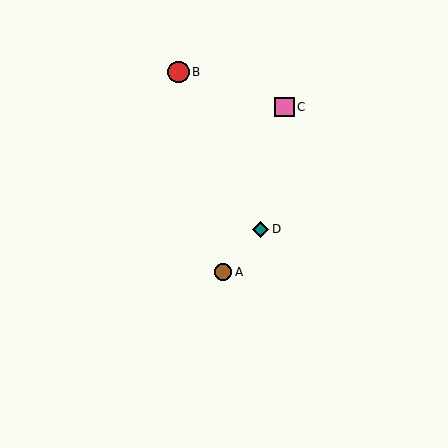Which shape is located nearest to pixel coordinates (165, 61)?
The red circle (labeled B) at (179, 72) is nearest to that location.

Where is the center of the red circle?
The center of the red circle is at (179, 72).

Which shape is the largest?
The red circle (labeled B) is the largest.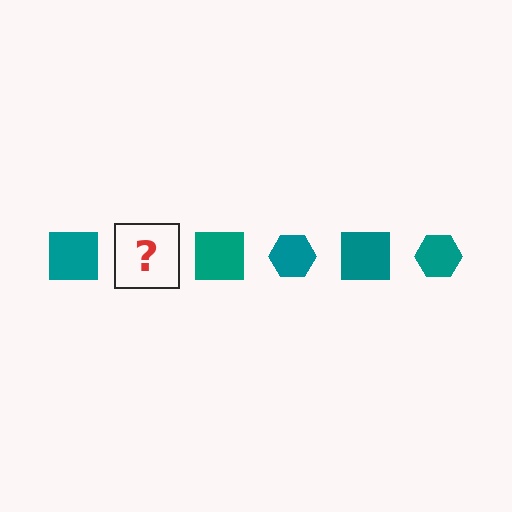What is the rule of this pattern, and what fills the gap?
The rule is that the pattern cycles through square, hexagon shapes in teal. The gap should be filled with a teal hexagon.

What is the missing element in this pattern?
The missing element is a teal hexagon.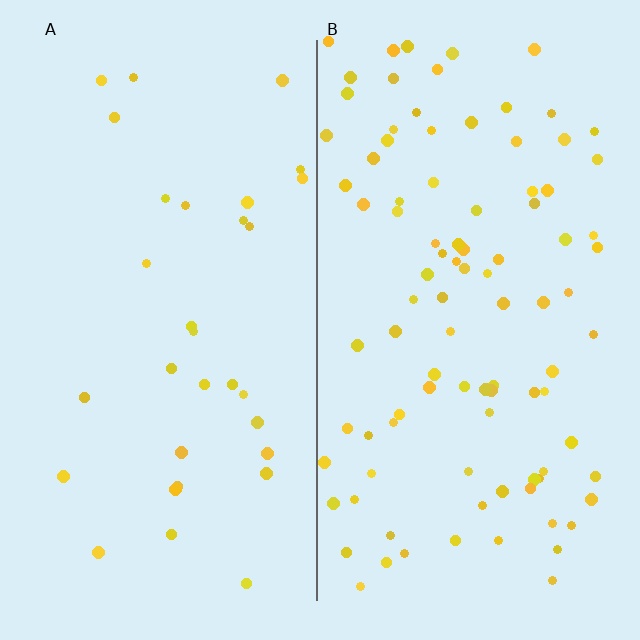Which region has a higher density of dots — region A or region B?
B (the right).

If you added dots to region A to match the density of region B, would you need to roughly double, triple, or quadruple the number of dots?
Approximately triple.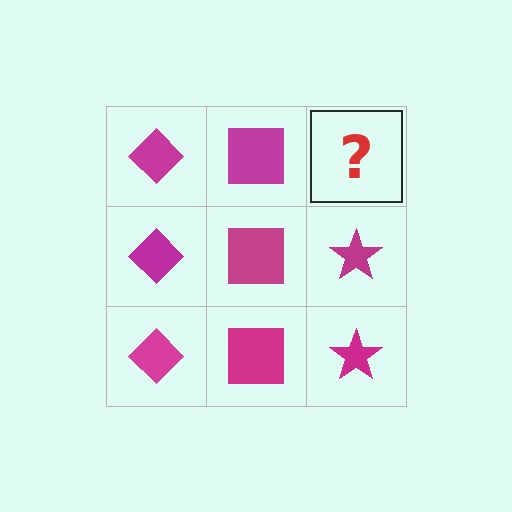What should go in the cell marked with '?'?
The missing cell should contain a magenta star.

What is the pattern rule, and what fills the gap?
The rule is that each column has a consistent shape. The gap should be filled with a magenta star.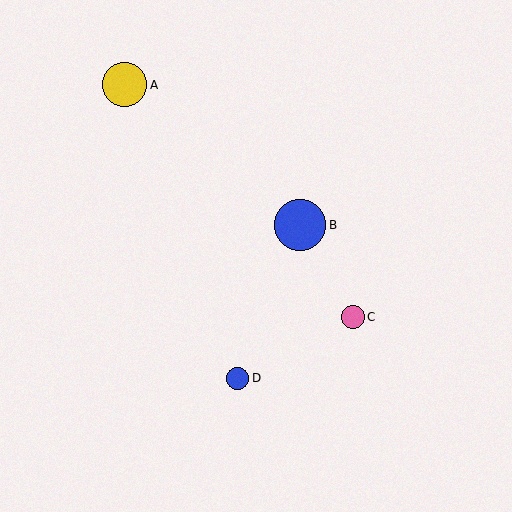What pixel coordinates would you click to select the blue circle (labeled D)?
Click at (238, 379) to select the blue circle D.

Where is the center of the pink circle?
The center of the pink circle is at (353, 317).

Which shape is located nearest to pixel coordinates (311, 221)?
The blue circle (labeled B) at (300, 225) is nearest to that location.